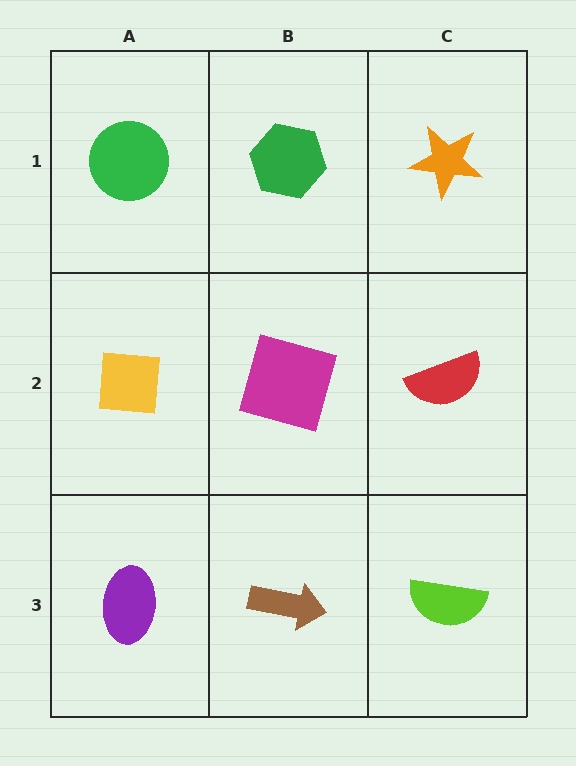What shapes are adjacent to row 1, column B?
A magenta square (row 2, column B), a green circle (row 1, column A), an orange star (row 1, column C).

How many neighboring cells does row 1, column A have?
2.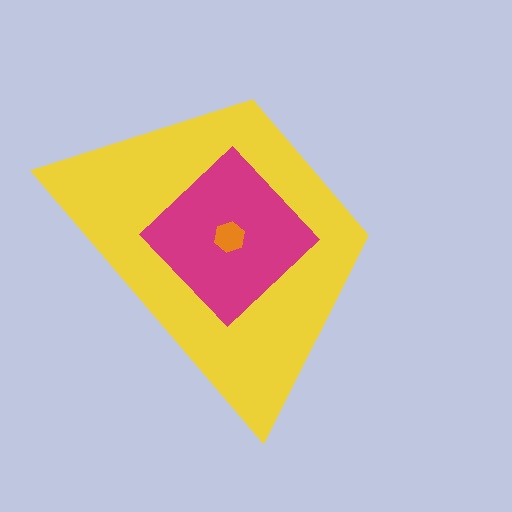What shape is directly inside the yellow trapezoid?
The magenta diamond.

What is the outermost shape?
The yellow trapezoid.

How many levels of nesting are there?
3.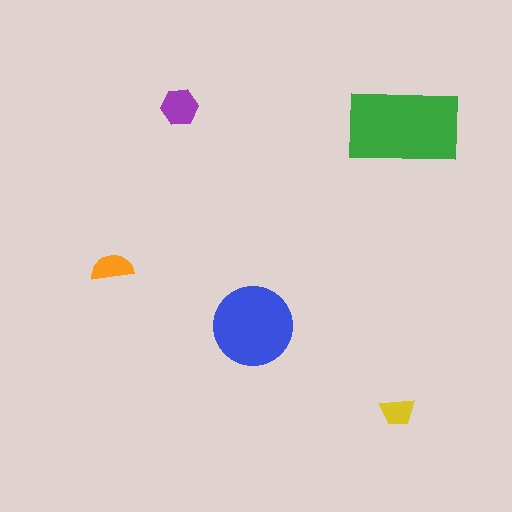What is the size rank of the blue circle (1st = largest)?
2nd.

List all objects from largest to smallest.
The green rectangle, the blue circle, the purple hexagon, the orange semicircle, the yellow trapezoid.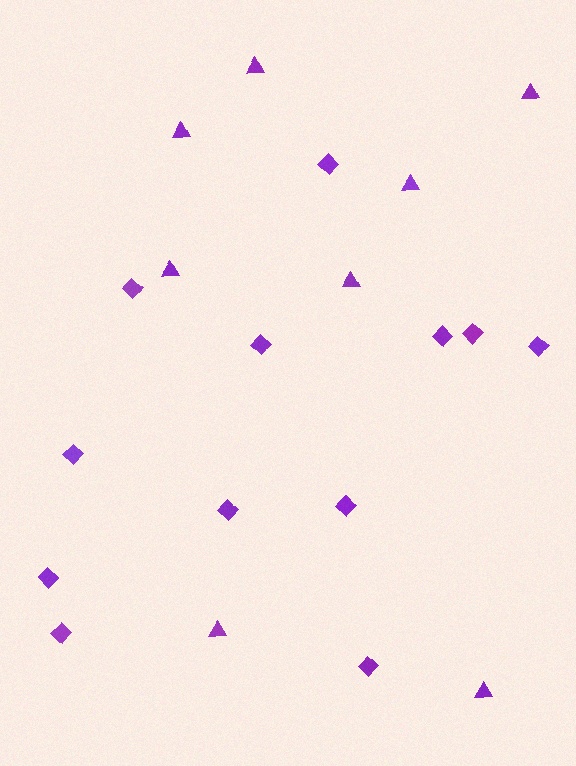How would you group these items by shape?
There are 2 groups: one group of diamonds (12) and one group of triangles (8).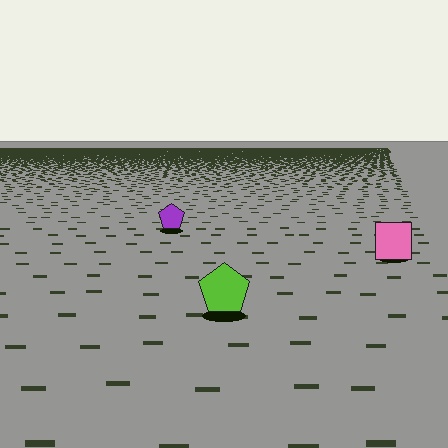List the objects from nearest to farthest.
From nearest to farthest: the lime pentagon, the pink square, the purple pentagon.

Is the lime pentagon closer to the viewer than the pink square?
Yes. The lime pentagon is closer — you can tell from the texture gradient: the ground texture is coarser near it.